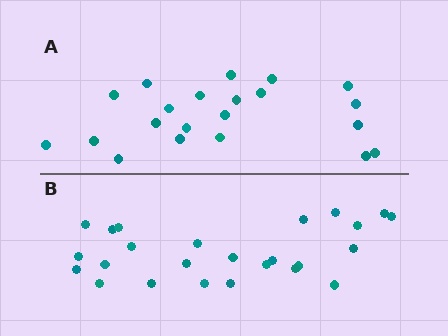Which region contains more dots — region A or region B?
Region B (the bottom region) has more dots.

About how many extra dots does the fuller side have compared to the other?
Region B has about 4 more dots than region A.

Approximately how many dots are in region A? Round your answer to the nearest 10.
About 20 dots. (The exact count is 21, which rounds to 20.)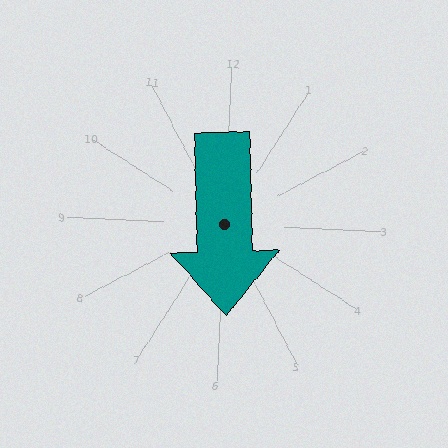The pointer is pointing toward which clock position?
Roughly 6 o'clock.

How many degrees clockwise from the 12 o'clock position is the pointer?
Approximately 176 degrees.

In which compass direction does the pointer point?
South.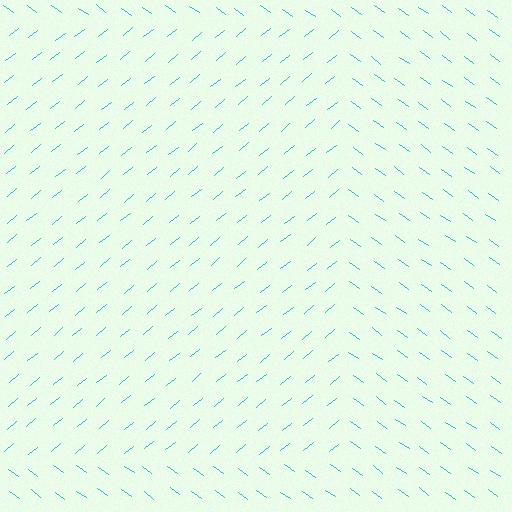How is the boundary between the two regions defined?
The boundary is defined purely by a change in line orientation (approximately 75 degrees difference). All lines are the same color and thickness.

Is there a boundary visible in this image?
Yes, there is a texture boundary formed by a change in line orientation.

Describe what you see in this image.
The image is filled with small cyan line segments. A rectangle region in the image has lines oriented differently from the surrounding lines, creating a visible texture boundary.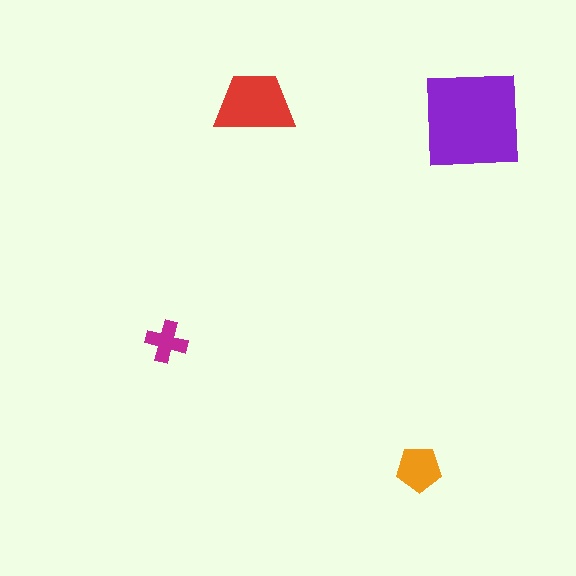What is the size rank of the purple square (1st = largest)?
1st.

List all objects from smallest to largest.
The magenta cross, the orange pentagon, the red trapezoid, the purple square.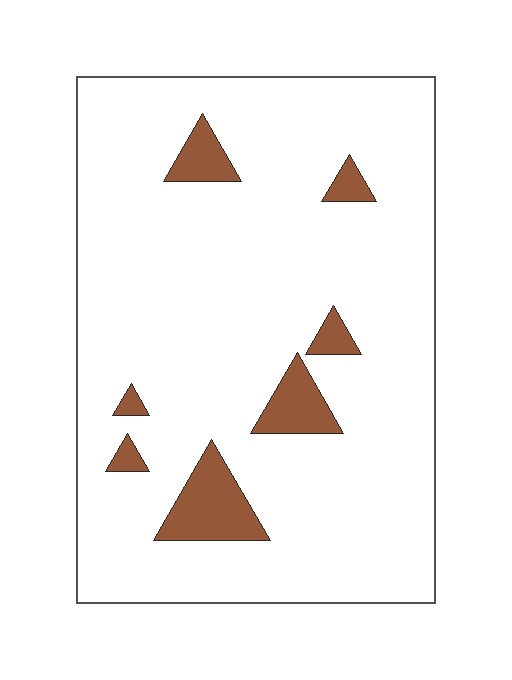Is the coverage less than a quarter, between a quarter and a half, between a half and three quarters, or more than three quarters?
Less than a quarter.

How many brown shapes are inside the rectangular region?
7.